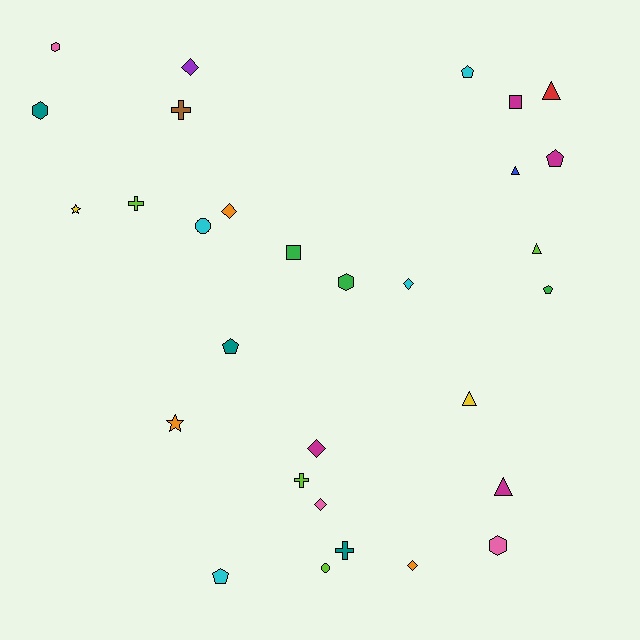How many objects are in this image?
There are 30 objects.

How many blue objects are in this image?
There is 1 blue object.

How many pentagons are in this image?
There are 5 pentagons.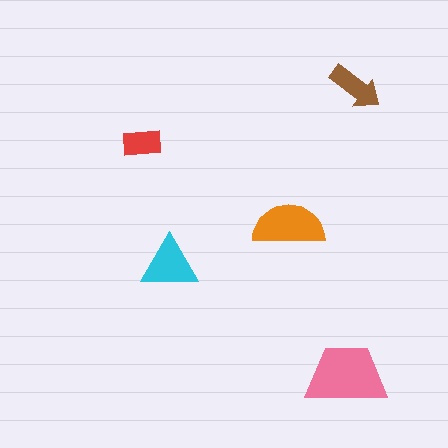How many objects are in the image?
There are 5 objects in the image.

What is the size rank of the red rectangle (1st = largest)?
5th.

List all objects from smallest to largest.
The red rectangle, the brown arrow, the cyan triangle, the orange semicircle, the pink trapezoid.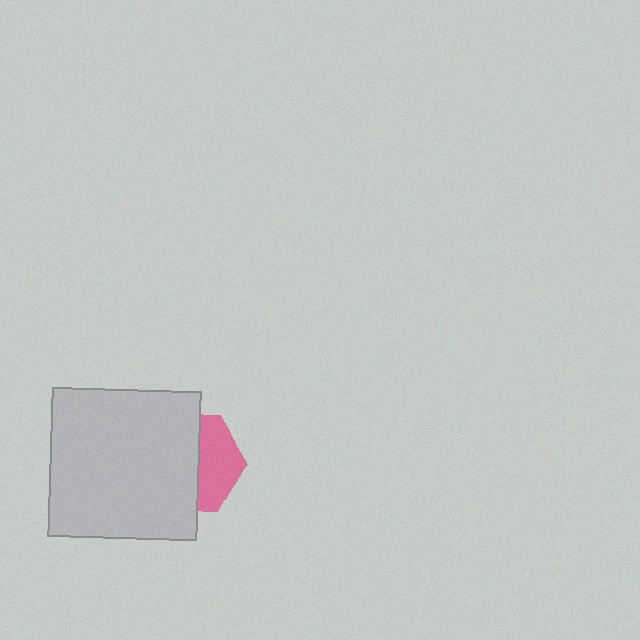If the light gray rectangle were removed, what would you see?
You would see the complete pink hexagon.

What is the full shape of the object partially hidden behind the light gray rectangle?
The partially hidden object is a pink hexagon.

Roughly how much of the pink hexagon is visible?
A small part of it is visible (roughly 41%).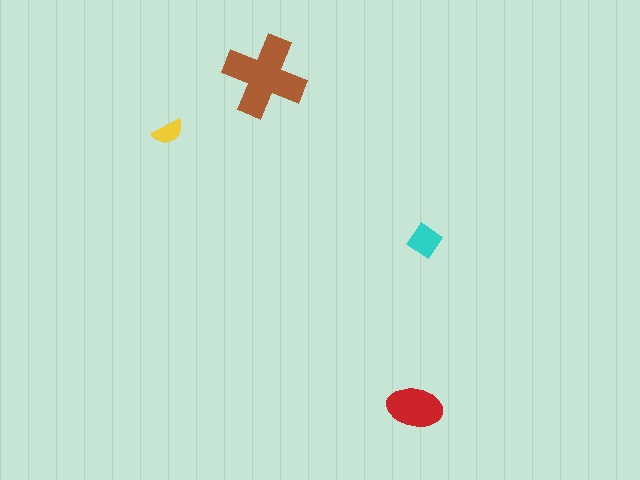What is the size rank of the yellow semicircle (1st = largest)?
4th.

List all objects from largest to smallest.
The brown cross, the red ellipse, the cyan diamond, the yellow semicircle.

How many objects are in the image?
There are 4 objects in the image.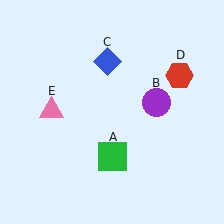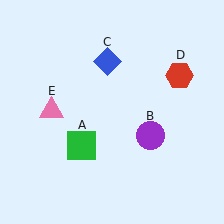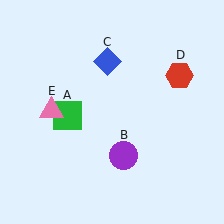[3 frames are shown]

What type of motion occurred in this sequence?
The green square (object A), purple circle (object B) rotated clockwise around the center of the scene.